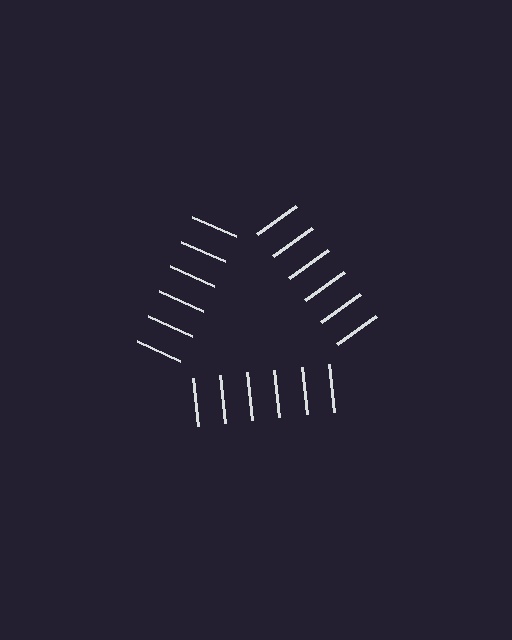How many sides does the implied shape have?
3 sides — the line-ends trace a triangle.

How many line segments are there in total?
18 — 6 along each of the 3 edges.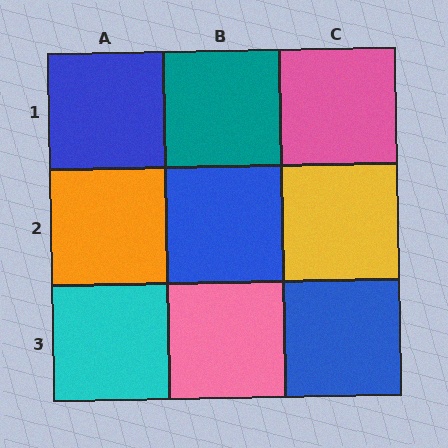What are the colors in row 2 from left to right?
Orange, blue, yellow.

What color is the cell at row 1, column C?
Pink.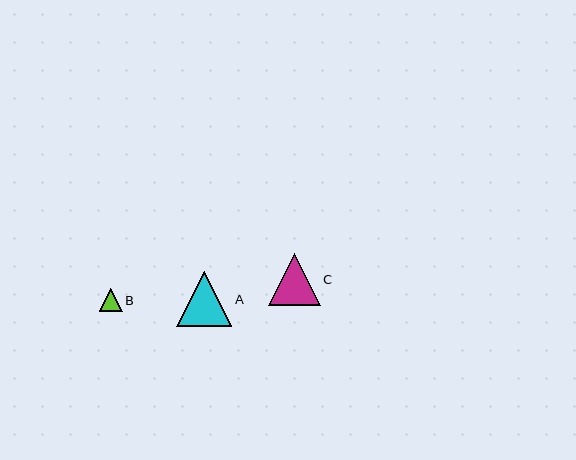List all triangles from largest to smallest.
From largest to smallest: A, C, B.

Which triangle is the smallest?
Triangle B is the smallest with a size of approximately 22 pixels.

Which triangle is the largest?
Triangle A is the largest with a size of approximately 55 pixels.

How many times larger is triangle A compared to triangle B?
Triangle A is approximately 2.5 times the size of triangle B.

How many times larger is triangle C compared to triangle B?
Triangle C is approximately 2.3 times the size of triangle B.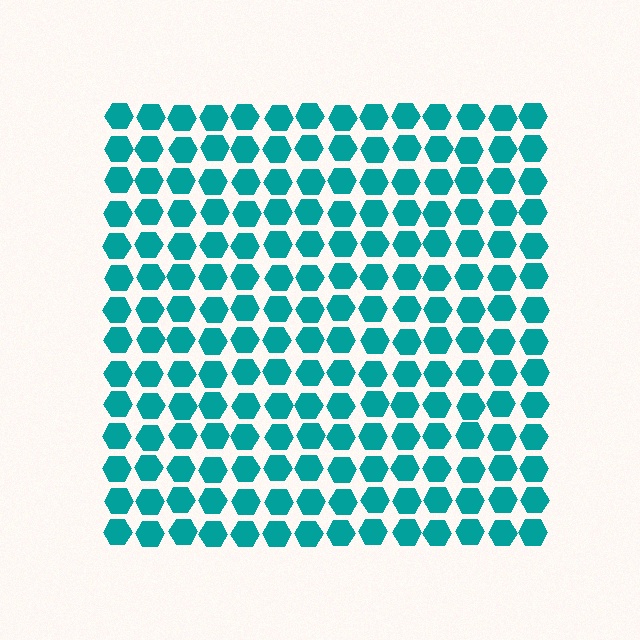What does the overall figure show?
The overall figure shows a square.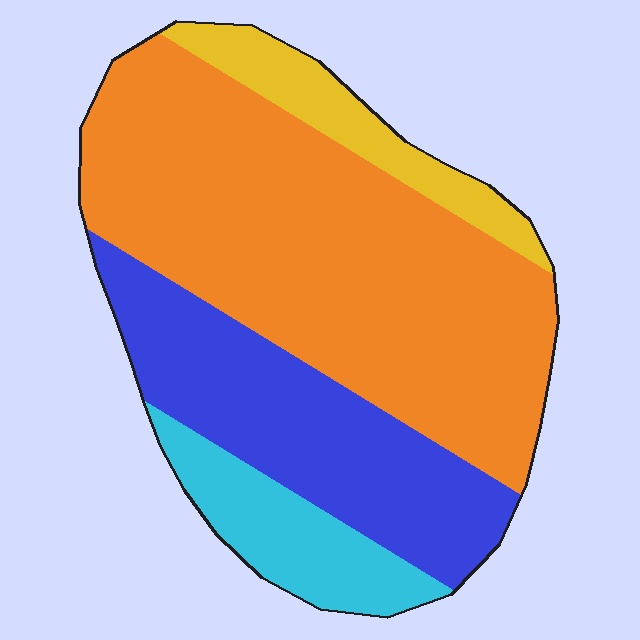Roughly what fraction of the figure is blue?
Blue covers roughly 25% of the figure.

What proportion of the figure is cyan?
Cyan covers about 10% of the figure.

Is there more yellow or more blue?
Blue.